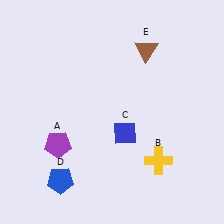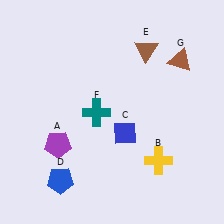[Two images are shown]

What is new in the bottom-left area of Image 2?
A teal cross (F) was added in the bottom-left area of Image 2.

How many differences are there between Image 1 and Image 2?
There are 2 differences between the two images.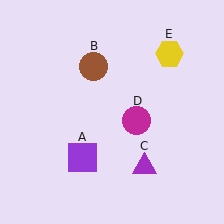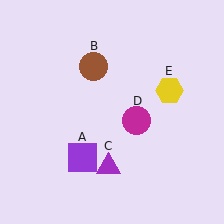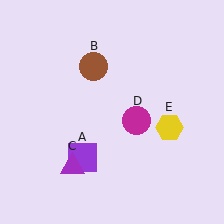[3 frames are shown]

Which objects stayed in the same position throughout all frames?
Purple square (object A) and brown circle (object B) and magenta circle (object D) remained stationary.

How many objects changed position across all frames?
2 objects changed position: purple triangle (object C), yellow hexagon (object E).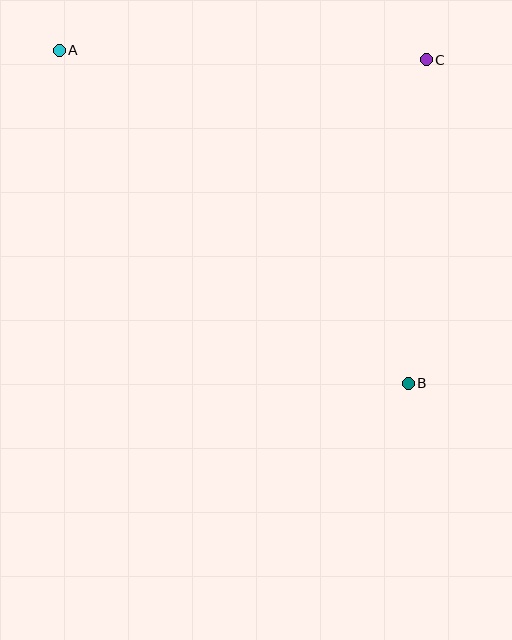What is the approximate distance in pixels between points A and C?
The distance between A and C is approximately 367 pixels.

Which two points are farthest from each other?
Points A and B are farthest from each other.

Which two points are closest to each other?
Points B and C are closest to each other.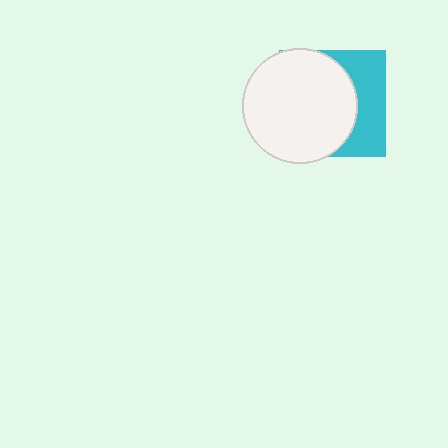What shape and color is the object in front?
The object in front is a white circle.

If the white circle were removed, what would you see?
You would see the complete cyan square.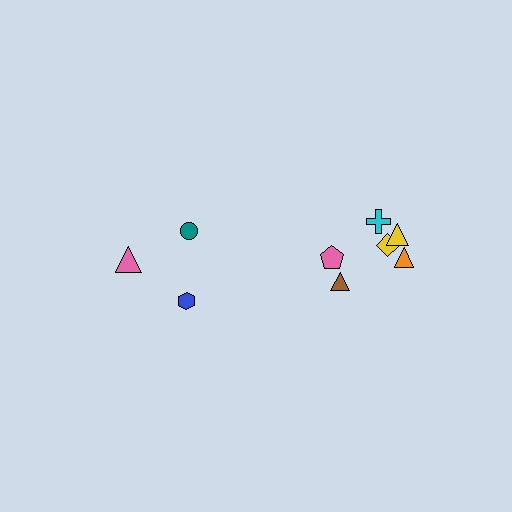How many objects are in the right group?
There are 6 objects.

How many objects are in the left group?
There are 3 objects.